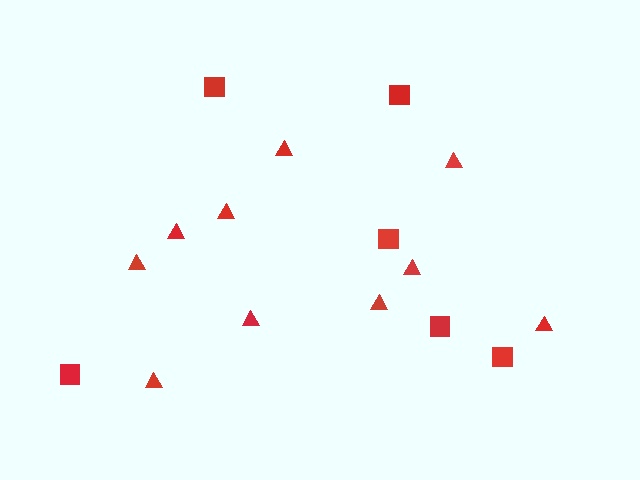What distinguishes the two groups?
There are 2 groups: one group of squares (6) and one group of triangles (10).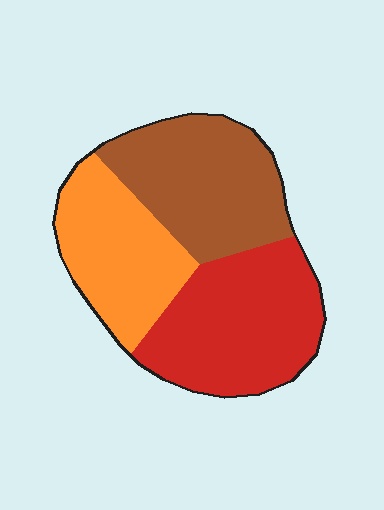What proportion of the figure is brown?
Brown takes up about one third (1/3) of the figure.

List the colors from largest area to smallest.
From largest to smallest: red, brown, orange.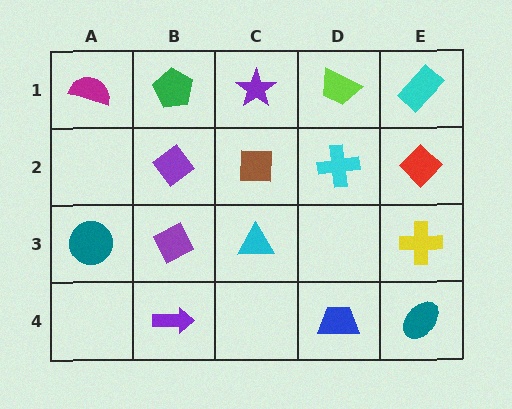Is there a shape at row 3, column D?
No, that cell is empty.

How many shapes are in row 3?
4 shapes.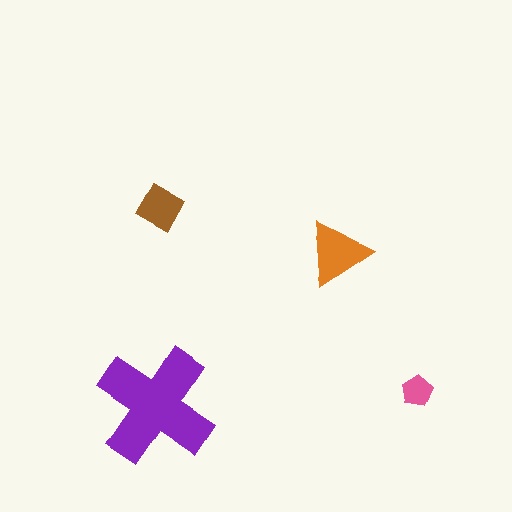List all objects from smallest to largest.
The pink pentagon, the brown diamond, the orange triangle, the purple cross.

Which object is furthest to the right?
The pink pentagon is rightmost.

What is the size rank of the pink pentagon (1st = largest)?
4th.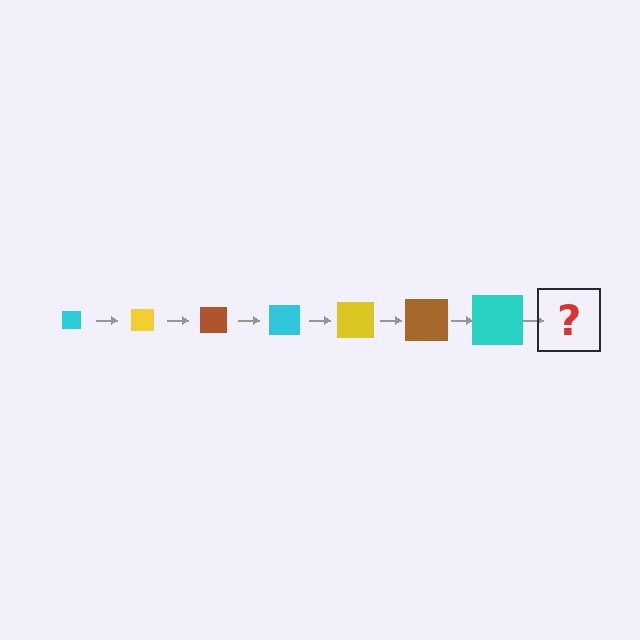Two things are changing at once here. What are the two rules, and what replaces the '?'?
The two rules are that the square grows larger each step and the color cycles through cyan, yellow, and brown. The '?' should be a yellow square, larger than the previous one.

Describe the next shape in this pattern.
It should be a yellow square, larger than the previous one.